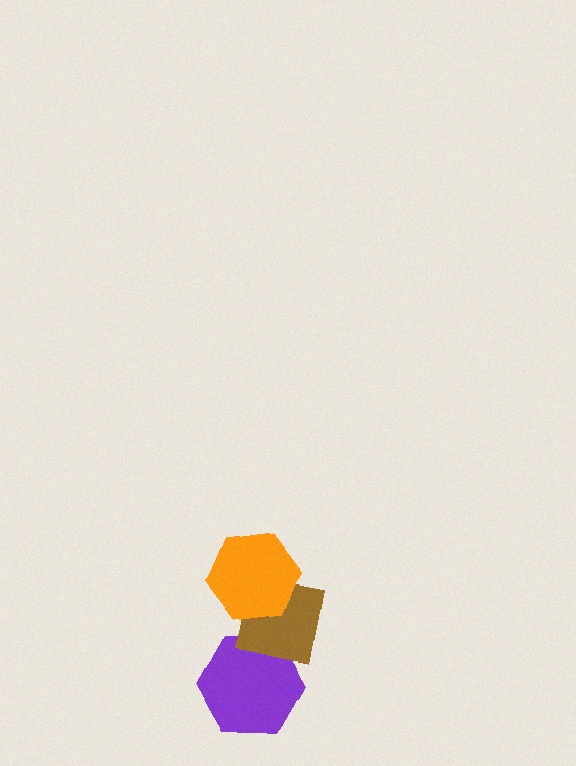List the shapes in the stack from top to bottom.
From top to bottom: the orange hexagon, the brown square, the purple hexagon.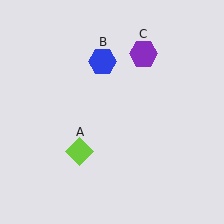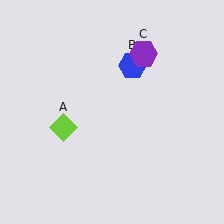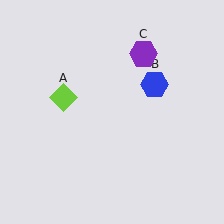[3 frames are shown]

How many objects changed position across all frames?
2 objects changed position: lime diamond (object A), blue hexagon (object B).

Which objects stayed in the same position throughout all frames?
Purple hexagon (object C) remained stationary.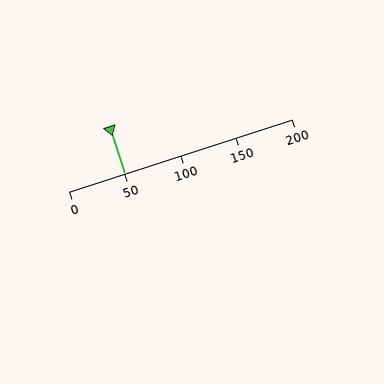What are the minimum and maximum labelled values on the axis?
The axis runs from 0 to 200.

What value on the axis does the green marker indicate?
The marker indicates approximately 50.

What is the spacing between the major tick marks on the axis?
The major ticks are spaced 50 apart.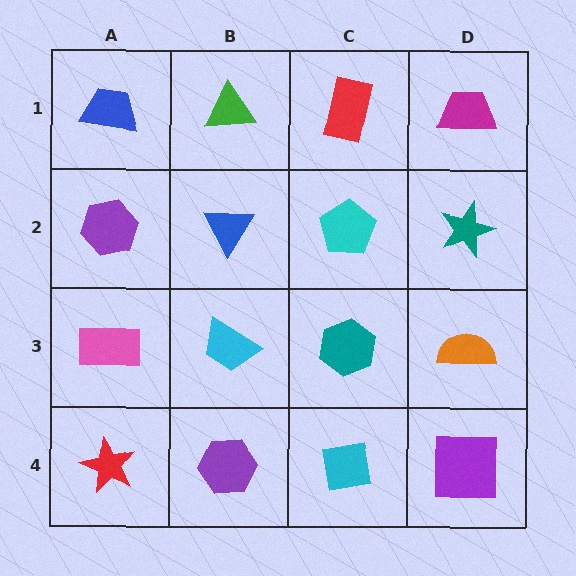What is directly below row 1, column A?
A purple hexagon.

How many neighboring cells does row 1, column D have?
2.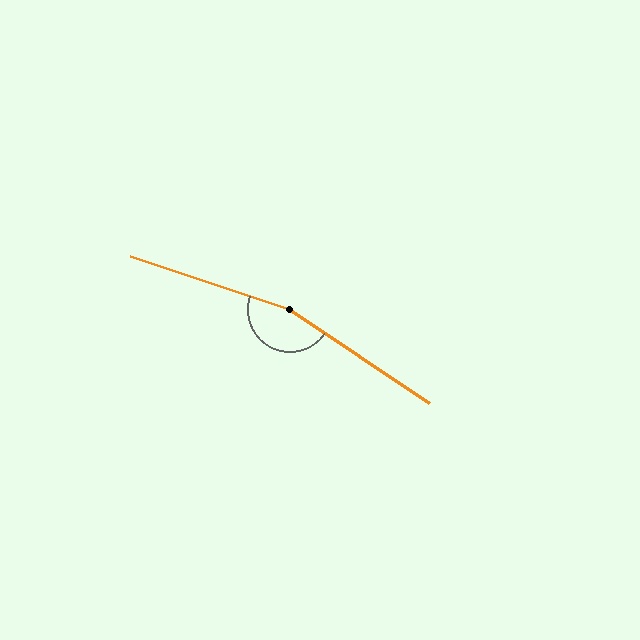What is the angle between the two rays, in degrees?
Approximately 164 degrees.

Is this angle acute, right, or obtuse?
It is obtuse.